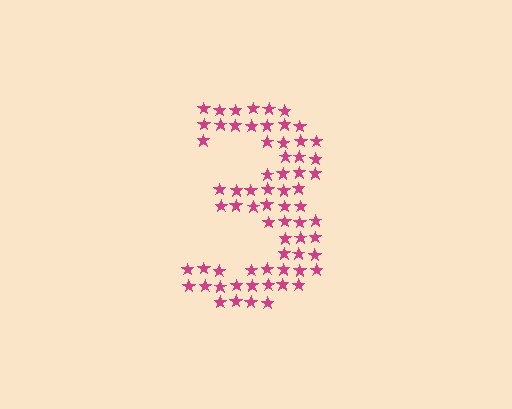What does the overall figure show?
The overall figure shows the digit 3.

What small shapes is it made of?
It is made of small stars.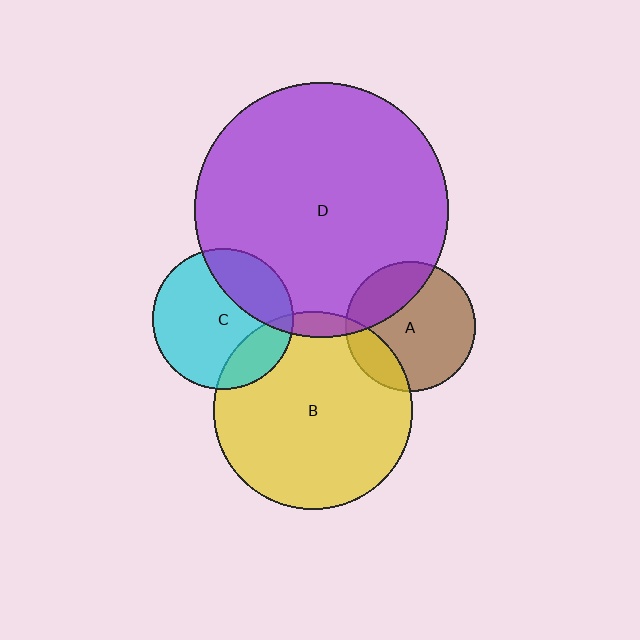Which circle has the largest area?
Circle D (purple).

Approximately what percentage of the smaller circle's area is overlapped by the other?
Approximately 20%.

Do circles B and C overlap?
Yes.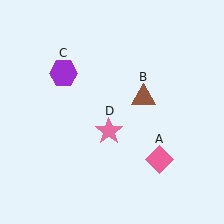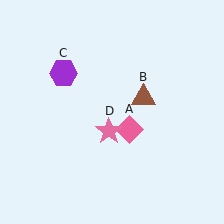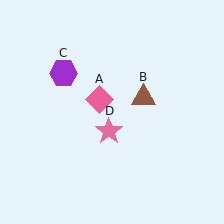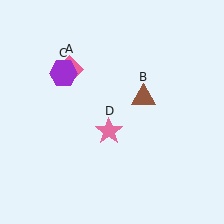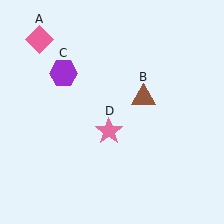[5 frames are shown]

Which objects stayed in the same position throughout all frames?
Brown triangle (object B) and purple hexagon (object C) and pink star (object D) remained stationary.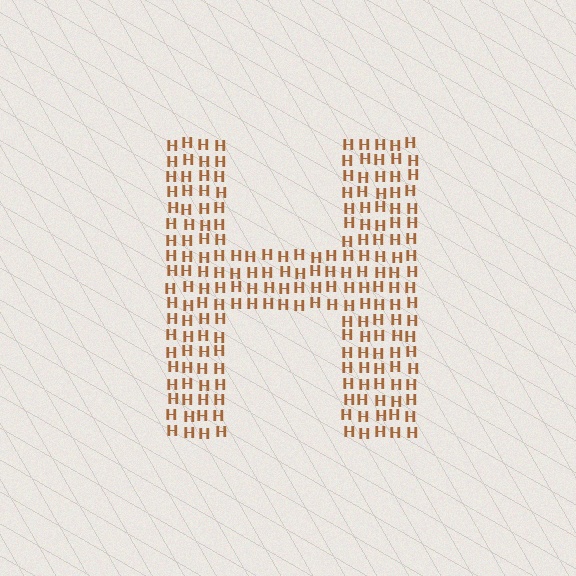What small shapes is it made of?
It is made of small letter H's.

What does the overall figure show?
The overall figure shows the letter H.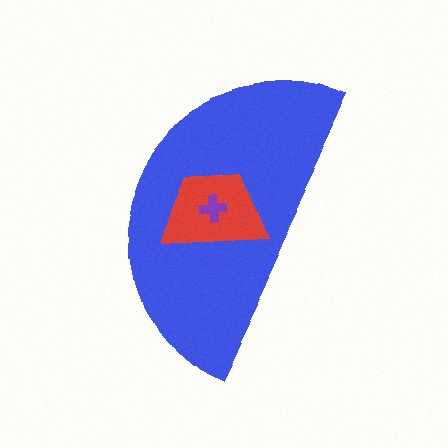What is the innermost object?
The purple cross.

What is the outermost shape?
The blue semicircle.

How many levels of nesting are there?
3.